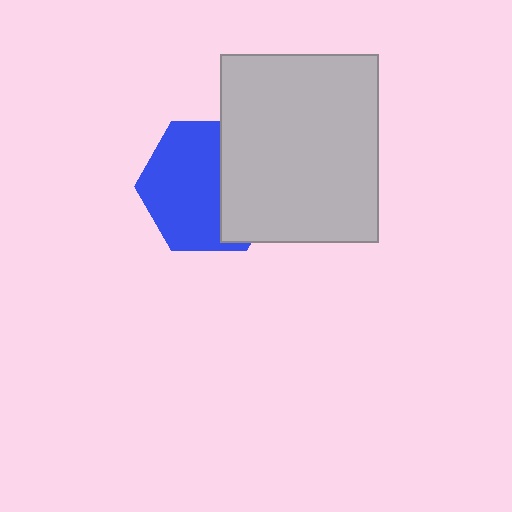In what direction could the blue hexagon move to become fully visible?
The blue hexagon could move left. That would shift it out from behind the light gray rectangle entirely.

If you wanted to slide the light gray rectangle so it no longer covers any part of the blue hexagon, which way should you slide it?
Slide it right — that is the most direct way to separate the two shapes.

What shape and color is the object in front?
The object in front is a light gray rectangle.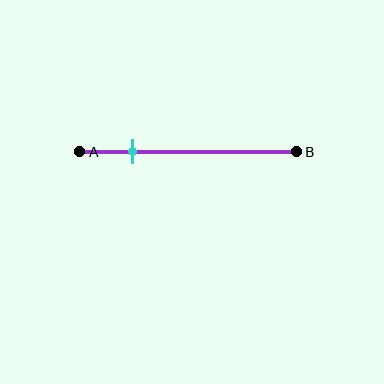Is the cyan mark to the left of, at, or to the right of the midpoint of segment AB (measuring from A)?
The cyan mark is to the left of the midpoint of segment AB.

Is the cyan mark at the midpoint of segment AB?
No, the mark is at about 25% from A, not at the 50% midpoint.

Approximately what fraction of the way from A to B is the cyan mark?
The cyan mark is approximately 25% of the way from A to B.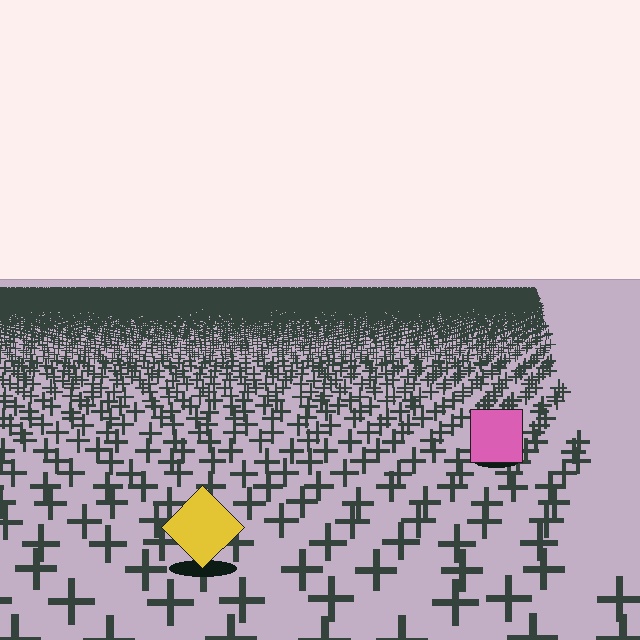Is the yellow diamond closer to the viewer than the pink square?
Yes. The yellow diamond is closer — you can tell from the texture gradient: the ground texture is coarser near it.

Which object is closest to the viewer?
The yellow diamond is closest. The texture marks near it are larger and more spread out.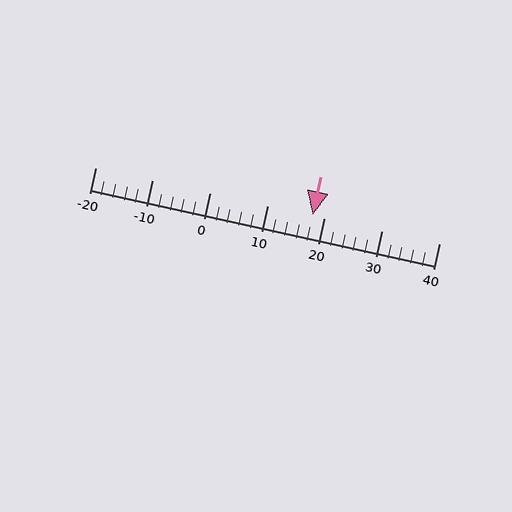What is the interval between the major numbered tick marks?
The major tick marks are spaced 10 units apart.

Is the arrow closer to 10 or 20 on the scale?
The arrow is closer to 20.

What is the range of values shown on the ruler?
The ruler shows values from -20 to 40.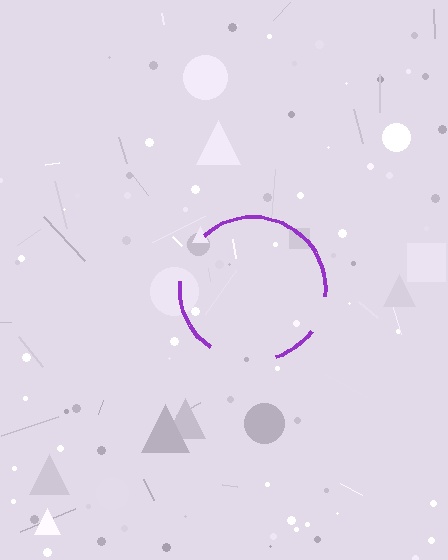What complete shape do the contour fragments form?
The contour fragments form a circle.